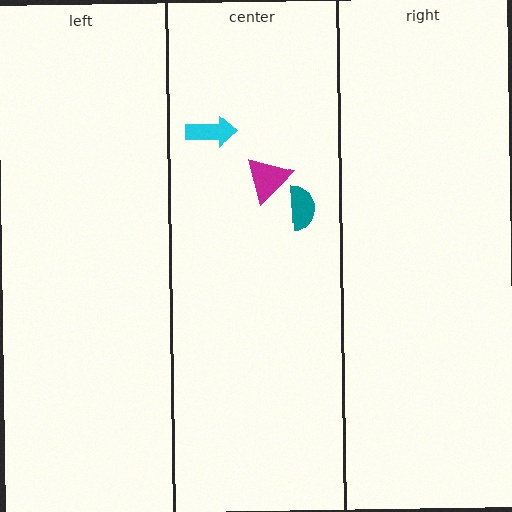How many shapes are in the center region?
3.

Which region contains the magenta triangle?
The center region.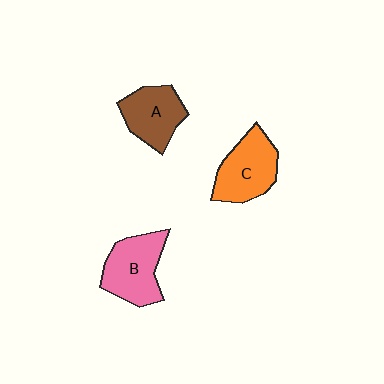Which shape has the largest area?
Shape B (pink).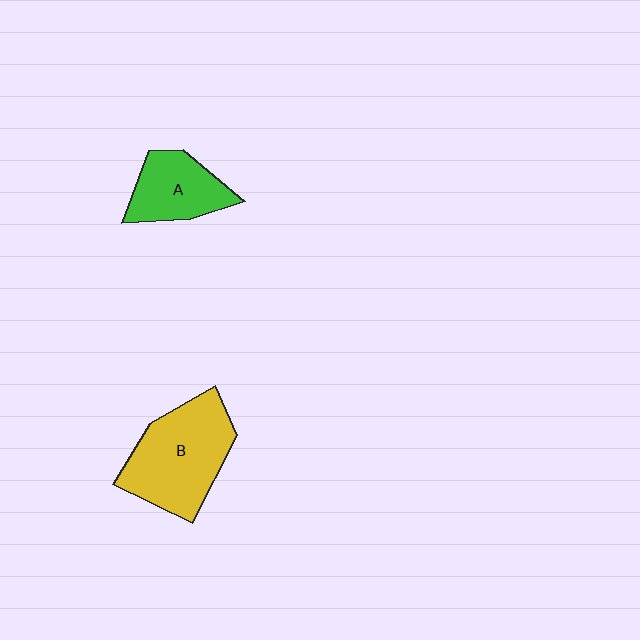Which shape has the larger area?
Shape B (yellow).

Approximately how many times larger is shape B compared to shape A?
Approximately 1.6 times.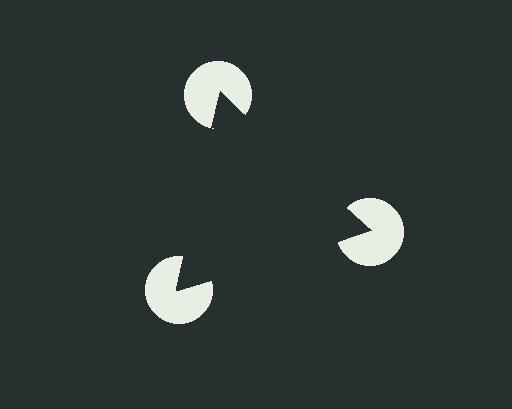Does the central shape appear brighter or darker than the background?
It typically appears slightly darker than the background, even though no actual brightness change is drawn.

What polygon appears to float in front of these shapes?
An illusory triangle — its edges are inferred from the aligned wedge cuts in the pac-man discs, not physically drawn.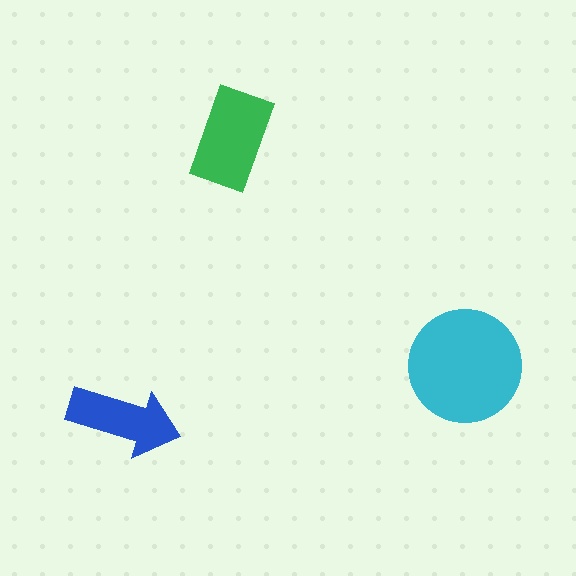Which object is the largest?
The cyan circle.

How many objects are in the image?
There are 3 objects in the image.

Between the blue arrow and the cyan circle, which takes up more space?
The cyan circle.